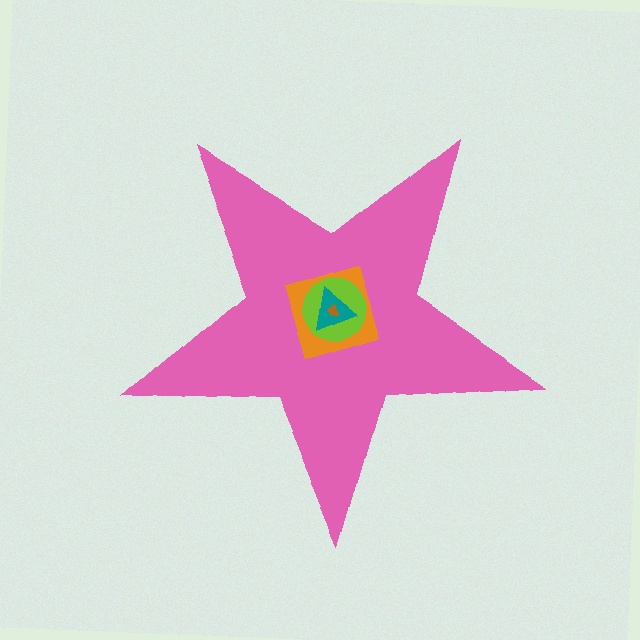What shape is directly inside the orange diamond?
The lime circle.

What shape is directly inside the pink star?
The orange diamond.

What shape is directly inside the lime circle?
The teal triangle.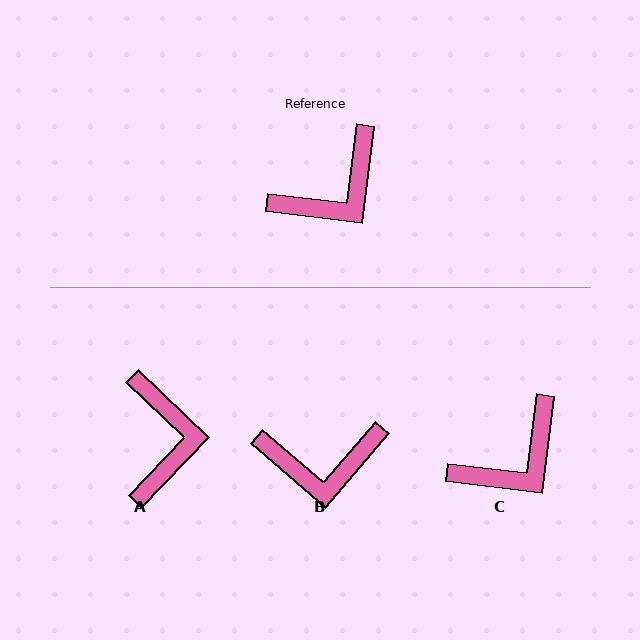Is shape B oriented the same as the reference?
No, it is off by about 34 degrees.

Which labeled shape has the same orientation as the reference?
C.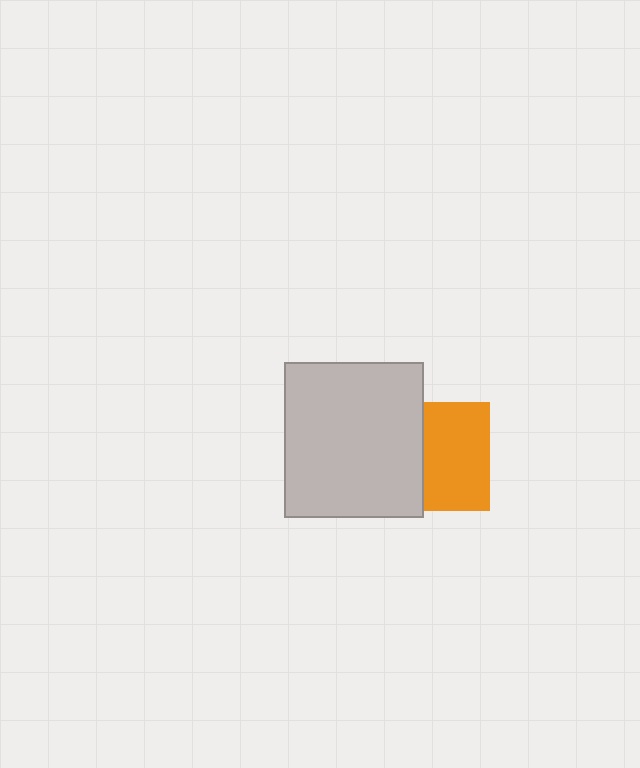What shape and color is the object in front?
The object in front is a light gray rectangle.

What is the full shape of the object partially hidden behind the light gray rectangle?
The partially hidden object is an orange square.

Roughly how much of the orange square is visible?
About half of it is visible (roughly 61%).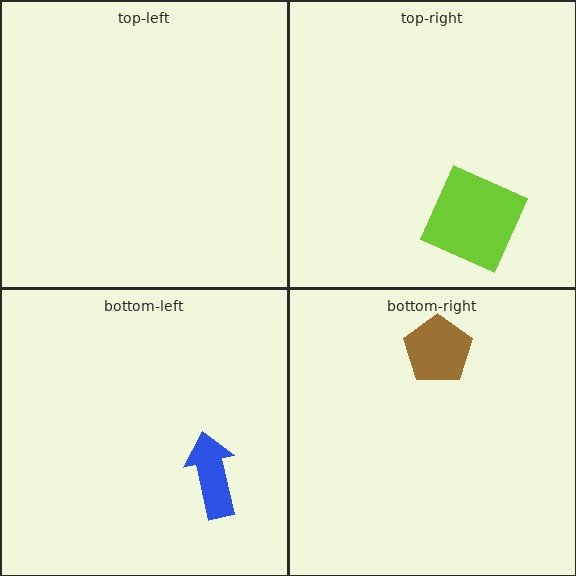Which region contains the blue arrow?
The bottom-left region.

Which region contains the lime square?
The top-right region.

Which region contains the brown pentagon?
The bottom-right region.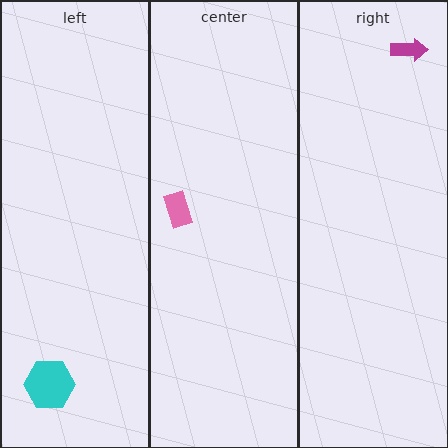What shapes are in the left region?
The cyan hexagon.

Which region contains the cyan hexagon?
The left region.